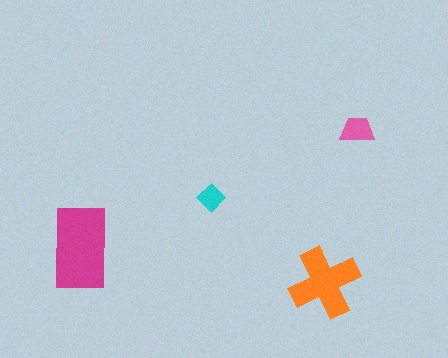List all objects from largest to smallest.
The magenta rectangle, the orange cross, the pink trapezoid, the cyan diamond.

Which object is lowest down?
The orange cross is bottommost.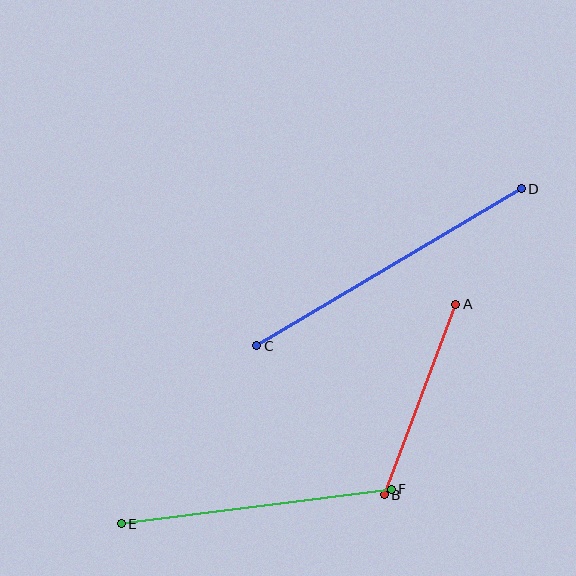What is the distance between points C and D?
The distance is approximately 307 pixels.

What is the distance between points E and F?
The distance is approximately 272 pixels.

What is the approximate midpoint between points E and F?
The midpoint is at approximately (256, 506) pixels.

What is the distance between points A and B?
The distance is approximately 203 pixels.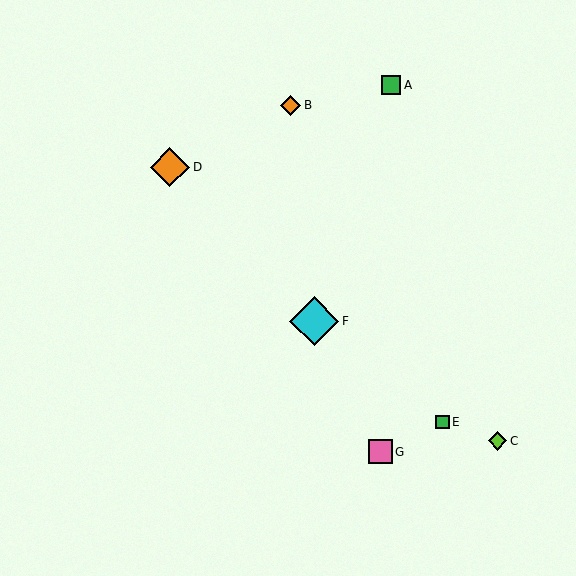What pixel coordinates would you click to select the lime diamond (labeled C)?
Click at (497, 441) to select the lime diamond C.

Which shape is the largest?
The cyan diamond (labeled F) is the largest.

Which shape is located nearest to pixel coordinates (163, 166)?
The orange diamond (labeled D) at (170, 167) is nearest to that location.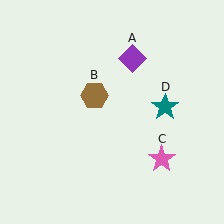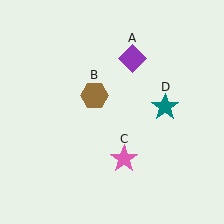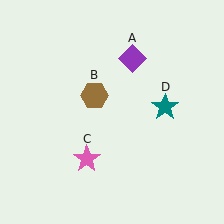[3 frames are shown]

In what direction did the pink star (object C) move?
The pink star (object C) moved left.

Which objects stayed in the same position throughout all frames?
Purple diamond (object A) and brown hexagon (object B) and teal star (object D) remained stationary.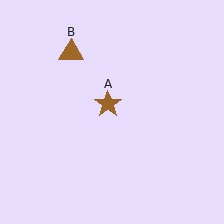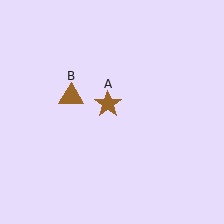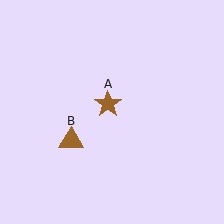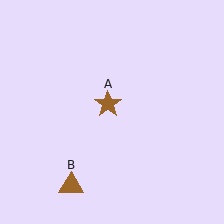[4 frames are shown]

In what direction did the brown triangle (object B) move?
The brown triangle (object B) moved down.